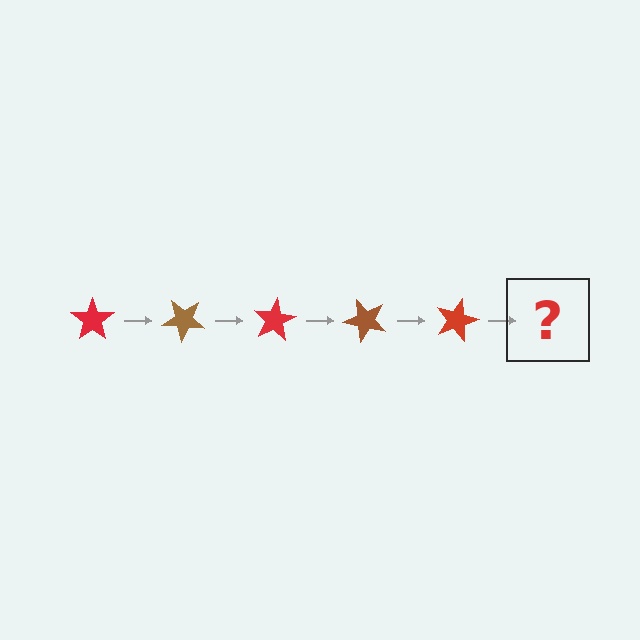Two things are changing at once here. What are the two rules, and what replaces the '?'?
The two rules are that it rotates 40 degrees each step and the color cycles through red and brown. The '?' should be a brown star, rotated 200 degrees from the start.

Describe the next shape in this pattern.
It should be a brown star, rotated 200 degrees from the start.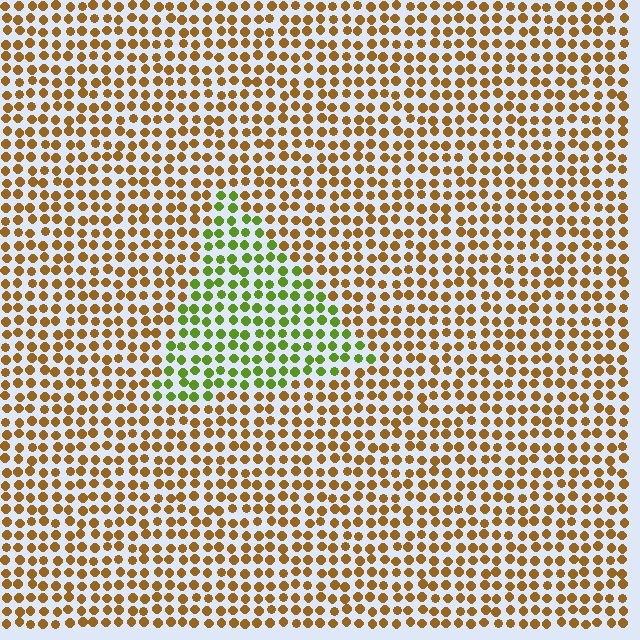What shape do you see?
I see a triangle.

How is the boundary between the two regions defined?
The boundary is defined purely by a slight shift in hue (about 56 degrees). Spacing, size, and orientation are identical on both sides.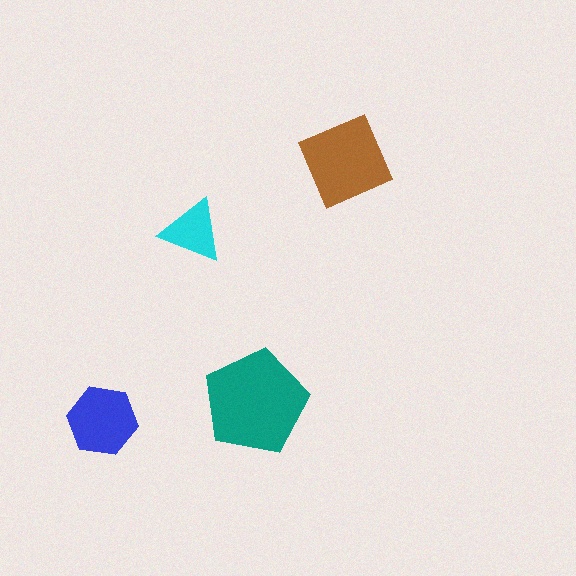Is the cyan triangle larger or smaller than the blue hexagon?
Smaller.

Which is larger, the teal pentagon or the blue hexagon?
The teal pentagon.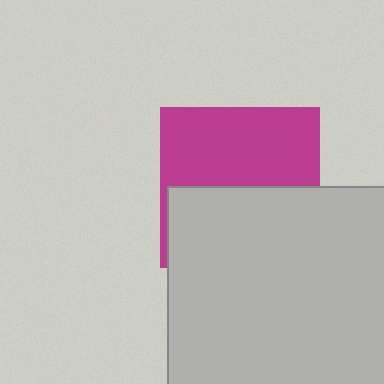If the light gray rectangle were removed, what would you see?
You would see the complete magenta square.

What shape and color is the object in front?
The object in front is a light gray rectangle.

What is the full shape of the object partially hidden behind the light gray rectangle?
The partially hidden object is a magenta square.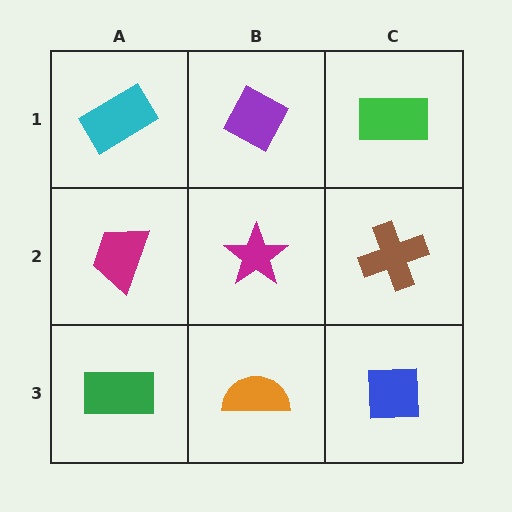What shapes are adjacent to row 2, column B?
A purple diamond (row 1, column B), an orange semicircle (row 3, column B), a magenta trapezoid (row 2, column A), a brown cross (row 2, column C).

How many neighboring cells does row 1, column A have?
2.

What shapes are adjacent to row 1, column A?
A magenta trapezoid (row 2, column A), a purple diamond (row 1, column B).